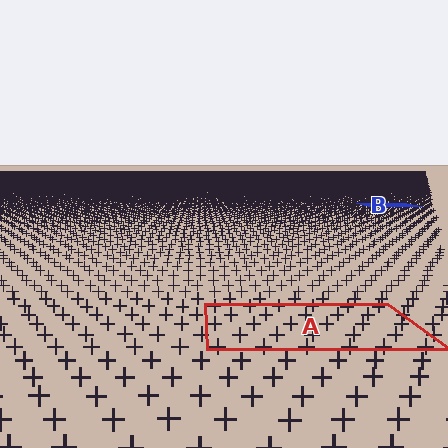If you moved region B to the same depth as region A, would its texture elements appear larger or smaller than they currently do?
They would appear larger. At a closer depth, the same texture elements are projected at a bigger on-screen size.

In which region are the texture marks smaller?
The texture marks are smaller in region B, because it is farther away.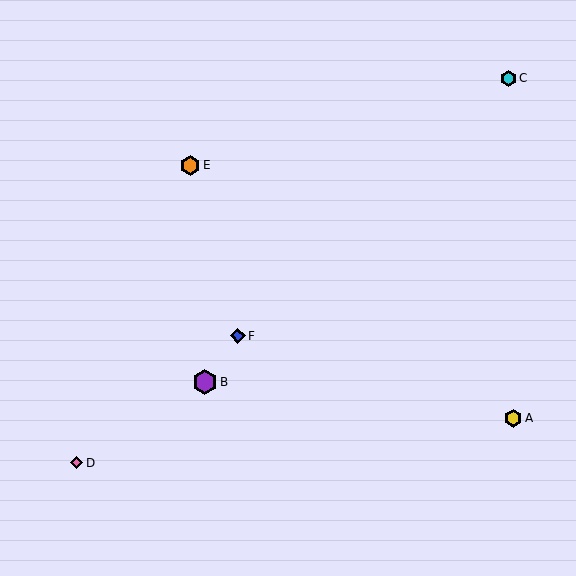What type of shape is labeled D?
Shape D is a pink diamond.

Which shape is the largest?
The purple hexagon (labeled B) is the largest.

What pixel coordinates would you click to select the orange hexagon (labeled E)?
Click at (190, 165) to select the orange hexagon E.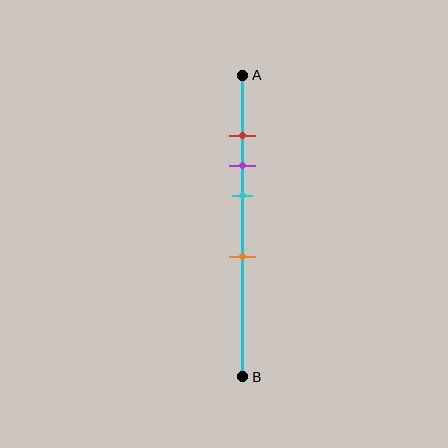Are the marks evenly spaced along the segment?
No, the marks are not evenly spaced.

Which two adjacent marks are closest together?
The red and purple marks are the closest adjacent pair.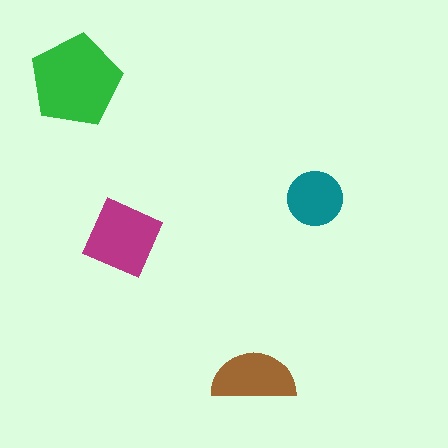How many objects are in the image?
There are 4 objects in the image.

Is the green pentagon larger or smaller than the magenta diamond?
Larger.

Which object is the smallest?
The teal circle.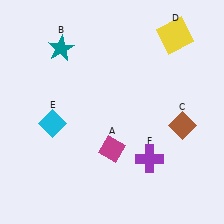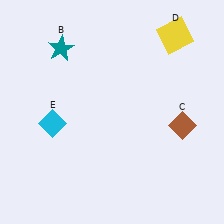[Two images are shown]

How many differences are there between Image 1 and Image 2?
There are 2 differences between the two images.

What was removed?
The purple cross (F), the magenta diamond (A) were removed in Image 2.